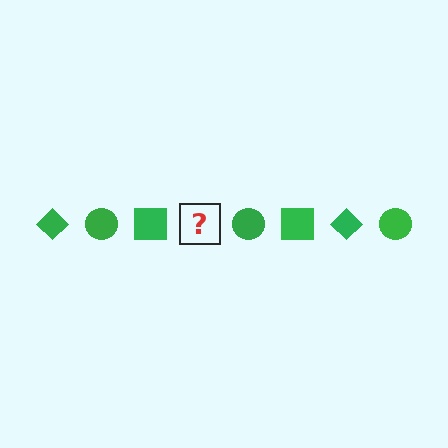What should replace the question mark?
The question mark should be replaced with a green diamond.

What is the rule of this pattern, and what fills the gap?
The rule is that the pattern cycles through diamond, circle, square shapes in green. The gap should be filled with a green diamond.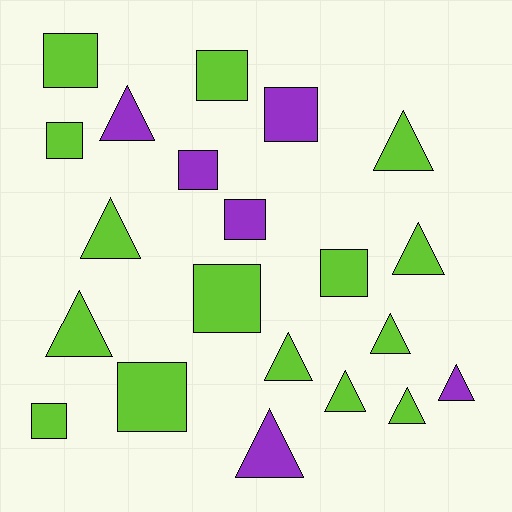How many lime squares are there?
There are 7 lime squares.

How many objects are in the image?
There are 21 objects.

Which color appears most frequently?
Lime, with 15 objects.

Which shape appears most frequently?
Triangle, with 11 objects.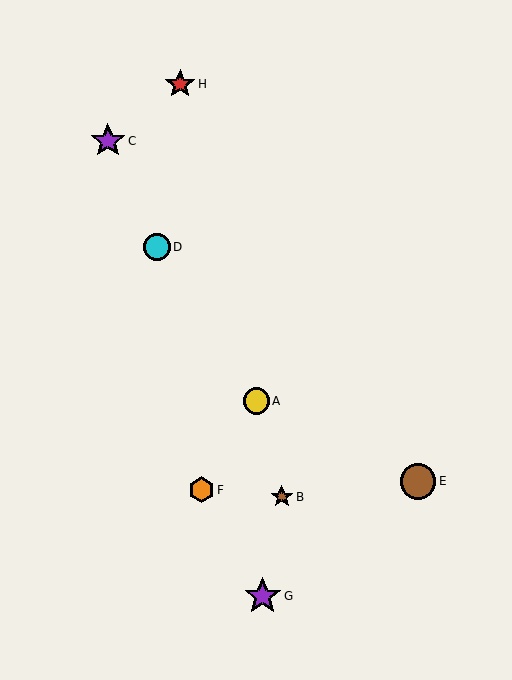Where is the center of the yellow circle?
The center of the yellow circle is at (256, 401).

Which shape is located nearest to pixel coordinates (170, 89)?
The red star (labeled H) at (180, 84) is nearest to that location.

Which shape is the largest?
The purple star (labeled G) is the largest.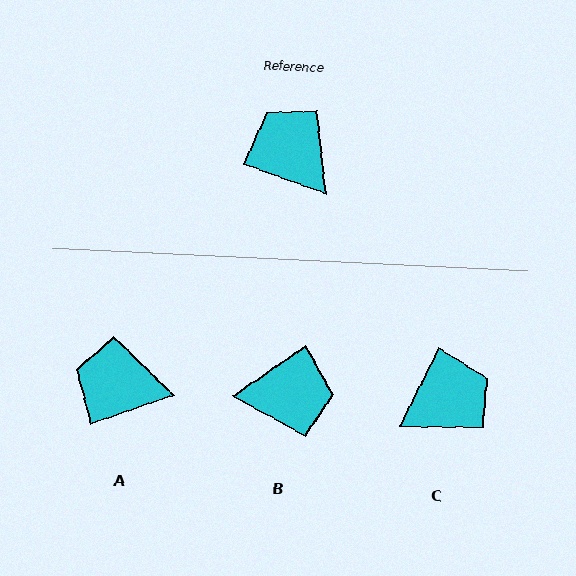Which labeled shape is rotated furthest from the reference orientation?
B, about 126 degrees away.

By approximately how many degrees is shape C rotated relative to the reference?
Approximately 97 degrees clockwise.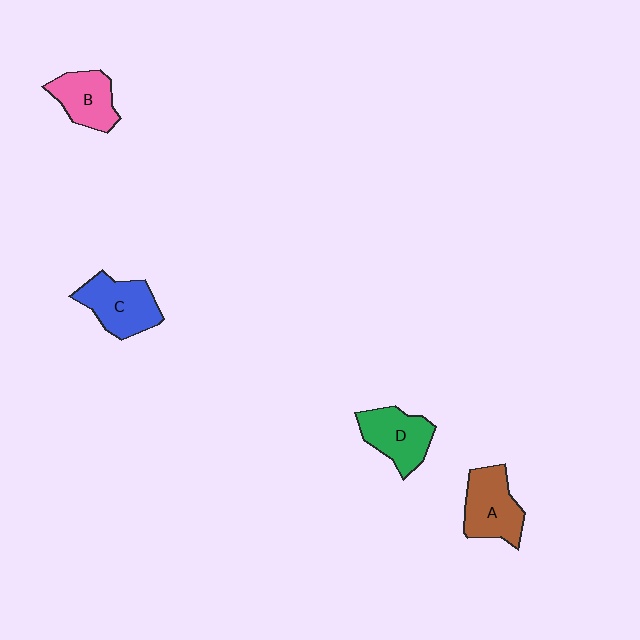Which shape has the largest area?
Shape C (blue).